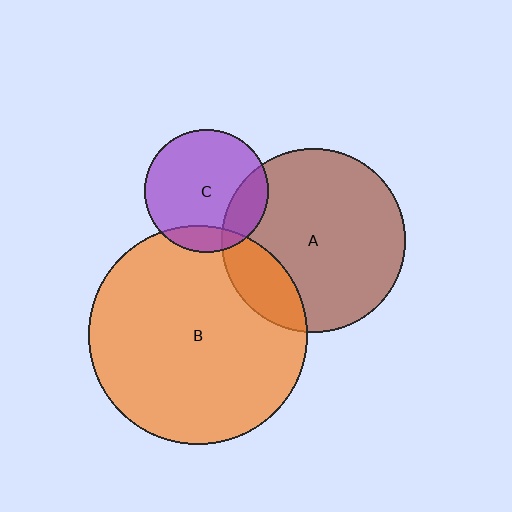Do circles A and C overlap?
Yes.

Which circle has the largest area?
Circle B (orange).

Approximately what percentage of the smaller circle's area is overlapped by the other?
Approximately 20%.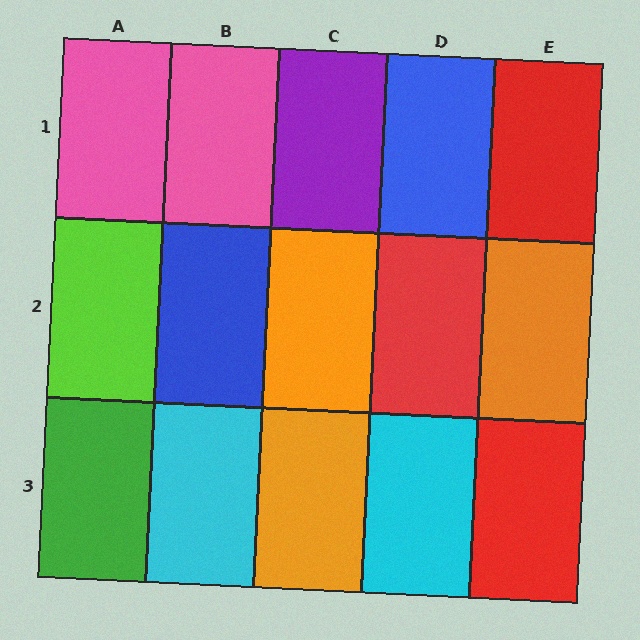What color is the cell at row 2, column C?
Orange.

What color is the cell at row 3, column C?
Orange.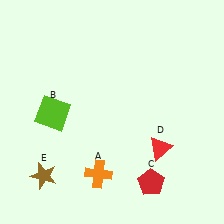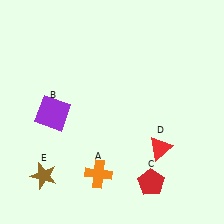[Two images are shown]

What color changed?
The square (B) changed from lime in Image 1 to purple in Image 2.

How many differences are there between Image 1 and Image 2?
There is 1 difference between the two images.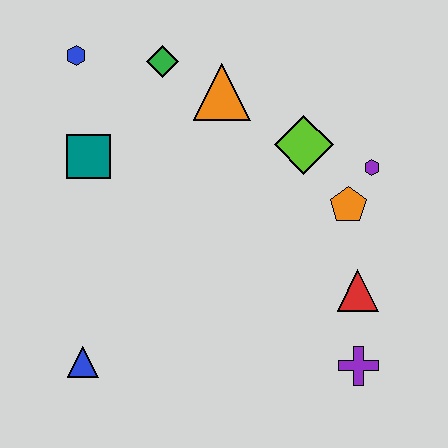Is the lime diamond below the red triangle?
No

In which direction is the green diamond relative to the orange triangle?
The green diamond is to the left of the orange triangle.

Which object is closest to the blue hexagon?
The green diamond is closest to the blue hexagon.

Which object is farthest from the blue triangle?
The purple hexagon is farthest from the blue triangle.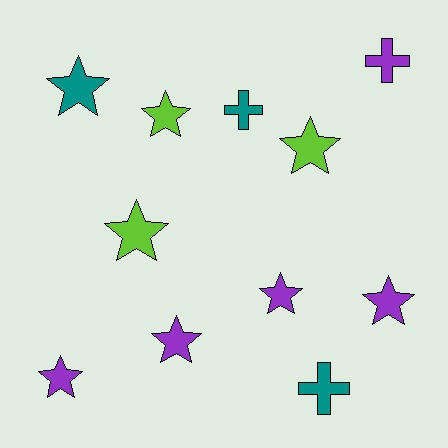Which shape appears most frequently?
Star, with 8 objects.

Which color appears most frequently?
Purple, with 5 objects.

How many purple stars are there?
There are 4 purple stars.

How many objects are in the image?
There are 11 objects.